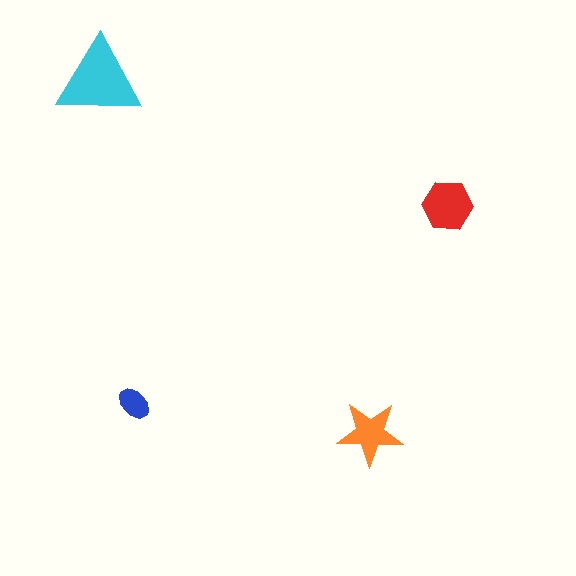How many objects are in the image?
There are 4 objects in the image.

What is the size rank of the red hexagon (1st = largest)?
2nd.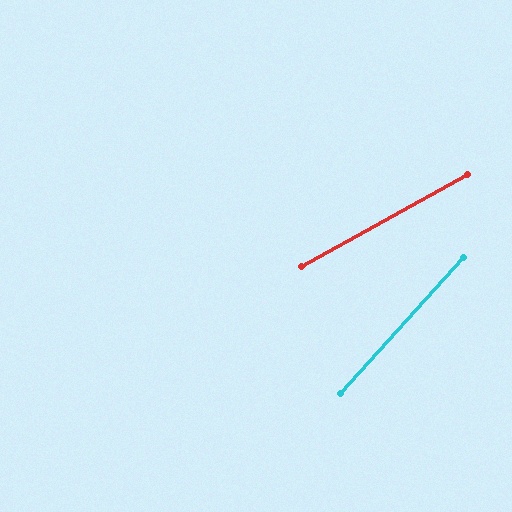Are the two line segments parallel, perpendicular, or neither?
Neither parallel nor perpendicular — they differ by about 19°.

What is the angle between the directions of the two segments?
Approximately 19 degrees.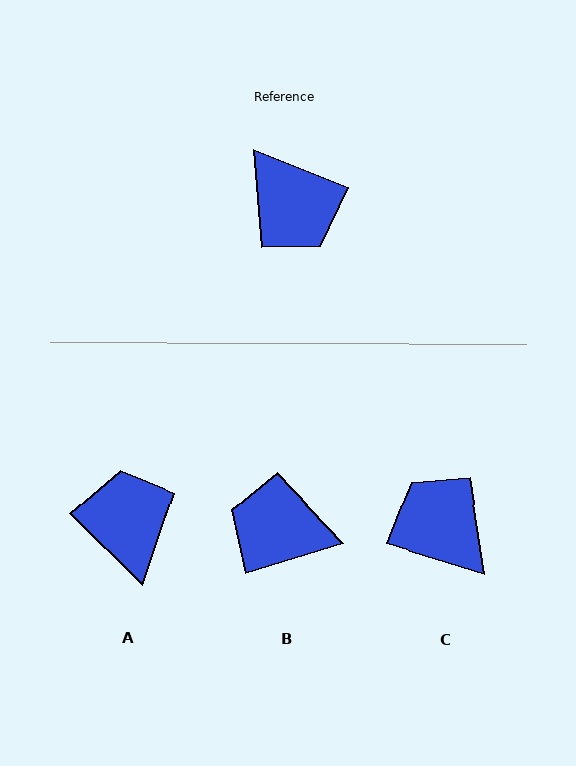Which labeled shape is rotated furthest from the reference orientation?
C, about 176 degrees away.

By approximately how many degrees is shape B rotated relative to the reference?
Approximately 141 degrees clockwise.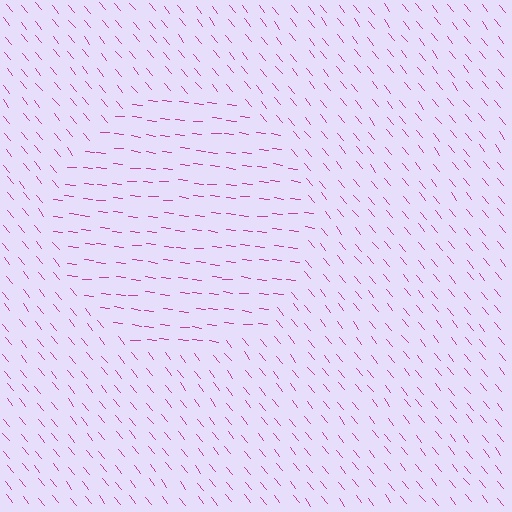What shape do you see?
I see a circle.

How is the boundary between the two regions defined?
The boundary is defined purely by a change in line orientation (approximately 45 degrees difference). All lines are the same color and thickness.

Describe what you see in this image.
The image is filled with small magenta line segments. A circle region in the image has lines oriented differently from the surrounding lines, creating a visible texture boundary.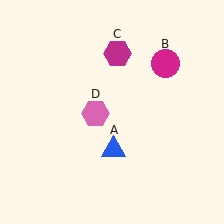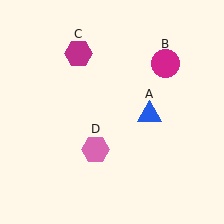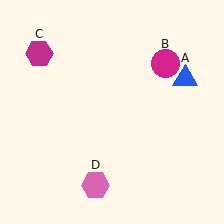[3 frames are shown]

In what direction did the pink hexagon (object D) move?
The pink hexagon (object D) moved down.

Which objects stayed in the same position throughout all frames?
Magenta circle (object B) remained stationary.